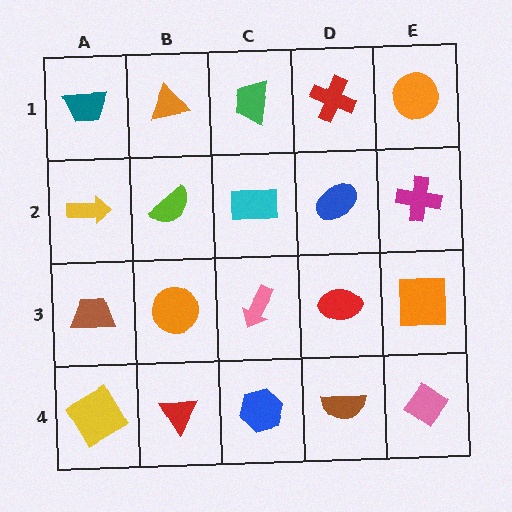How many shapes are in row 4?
5 shapes.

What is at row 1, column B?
An orange triangle.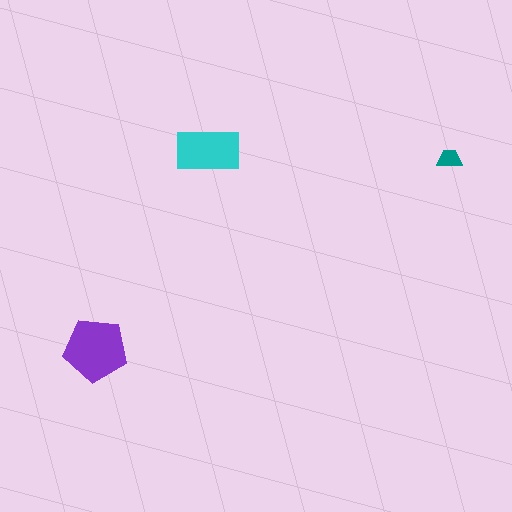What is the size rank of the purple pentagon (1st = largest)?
1st.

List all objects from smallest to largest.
The teal trapezoid, the cyan rectangle, the purple pentagon.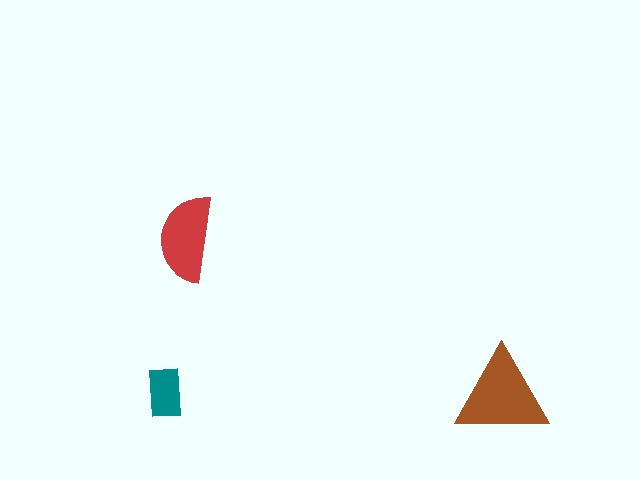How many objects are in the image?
There are 3 objects in the image.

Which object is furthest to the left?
The teal rectangle is leftmost.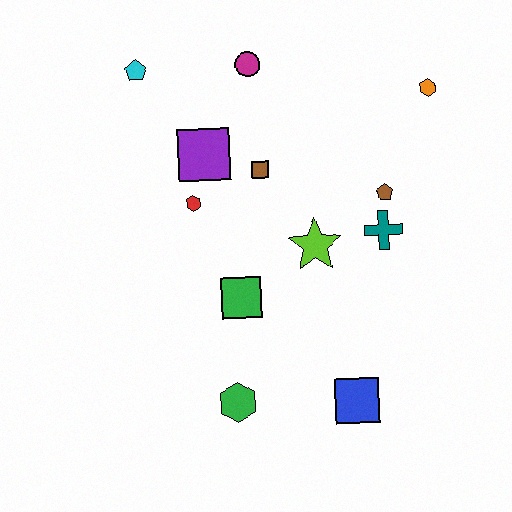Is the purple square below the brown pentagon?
No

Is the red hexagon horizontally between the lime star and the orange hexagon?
No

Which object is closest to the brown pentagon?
The teal cross is closest to the brown pentagon.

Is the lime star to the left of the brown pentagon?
Yes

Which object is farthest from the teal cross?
The cyan pentagon is farthest from the teal cross.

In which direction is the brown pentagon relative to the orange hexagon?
The brown pentagon is below the orange hexagon.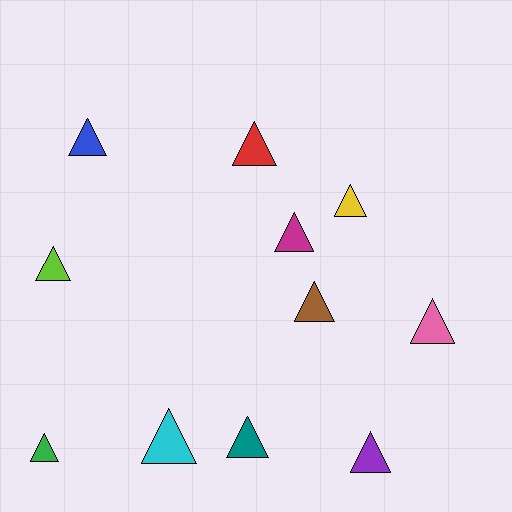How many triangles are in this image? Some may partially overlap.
There are 11 triangles.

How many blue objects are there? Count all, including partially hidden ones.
There is 1 blue object.